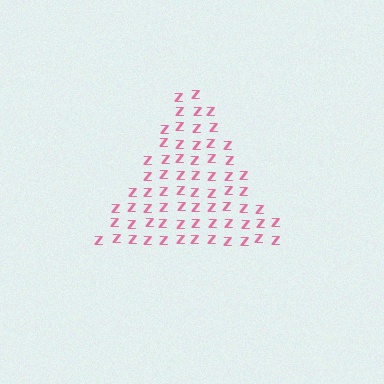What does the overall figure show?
The overall figure shows a triangle.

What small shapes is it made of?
It is made of small letter Z's.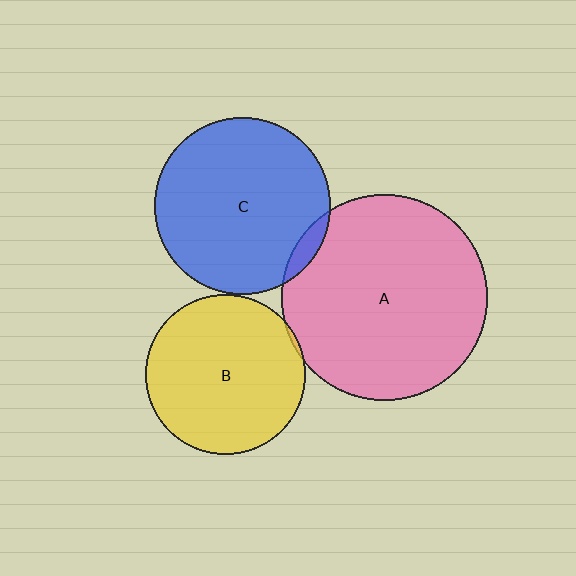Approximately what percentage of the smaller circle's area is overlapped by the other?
Approximately 5%.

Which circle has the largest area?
Circle A (pink).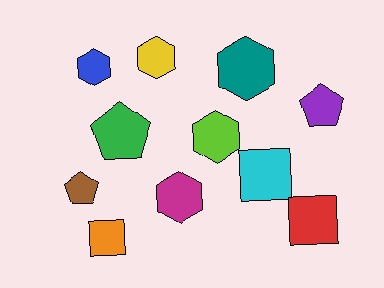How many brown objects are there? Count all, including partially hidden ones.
There is 1 brown object.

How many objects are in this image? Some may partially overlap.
There are 11 objects.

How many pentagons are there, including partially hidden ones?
There are 3 pentagons.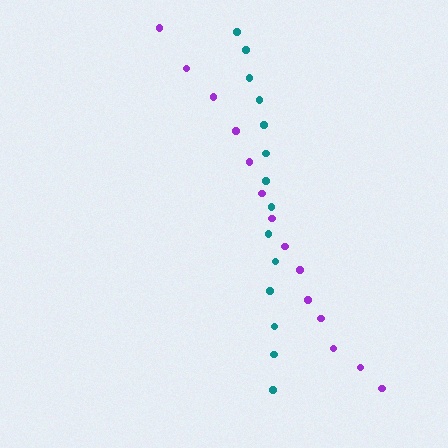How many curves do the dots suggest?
There are 2 distinct paths.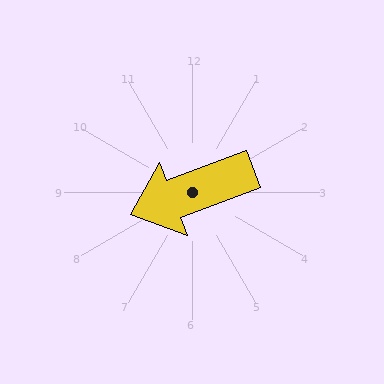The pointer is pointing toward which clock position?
Roughly 8 o'clock.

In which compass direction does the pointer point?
West.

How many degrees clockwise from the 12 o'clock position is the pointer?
Approximately 250 degrees.